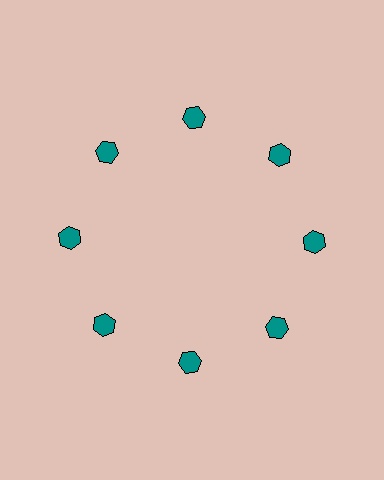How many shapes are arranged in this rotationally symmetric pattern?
There are 8 shapes, arranged in 8 groups of 1.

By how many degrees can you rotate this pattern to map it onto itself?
The pattern maps onto itself every 45 degrees of rotation.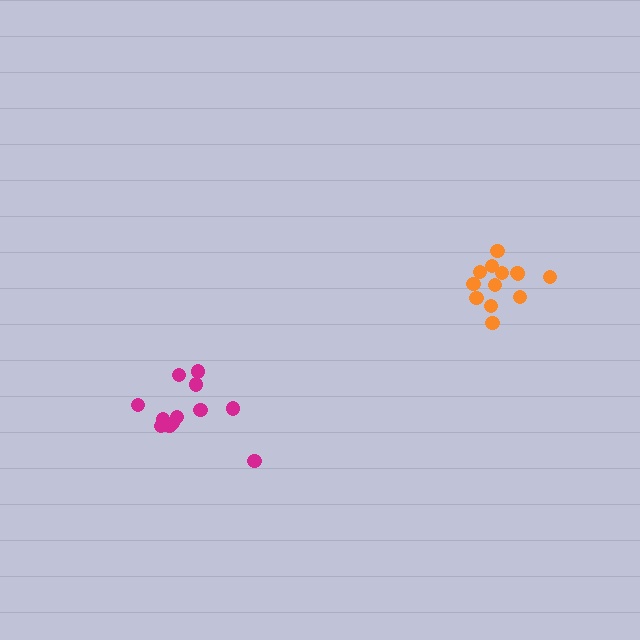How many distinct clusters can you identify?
There are 2 distinct clusters.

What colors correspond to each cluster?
The clusters are colored: orange, magenta.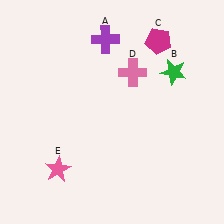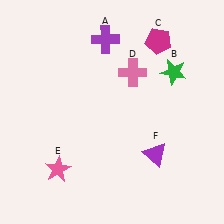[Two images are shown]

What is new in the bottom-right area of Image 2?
A purple triangle (F) was added in the bottom-right area of Image 2.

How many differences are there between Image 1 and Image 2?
There is 1 difference between the two images.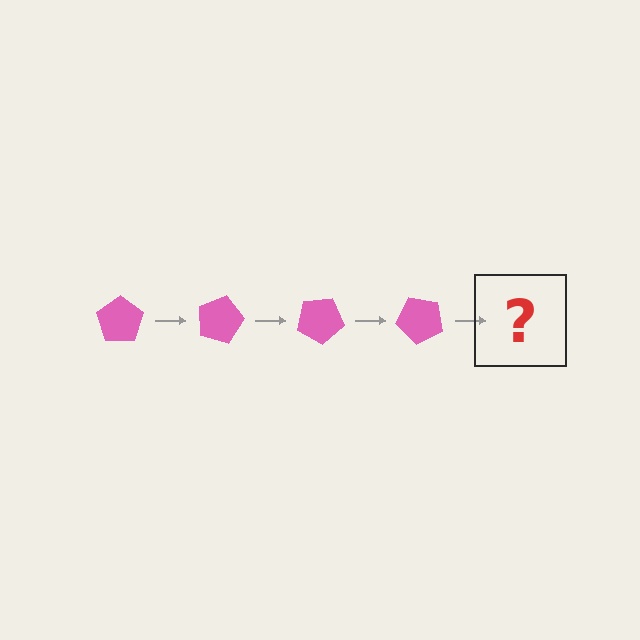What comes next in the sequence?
The next element should be a pink pentagon rotated 60 degrees.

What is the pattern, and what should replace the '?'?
The pattern is that the pentagon rotates 15 degrees each step. The '?' should be a pink pentagon rotated 60 degrees.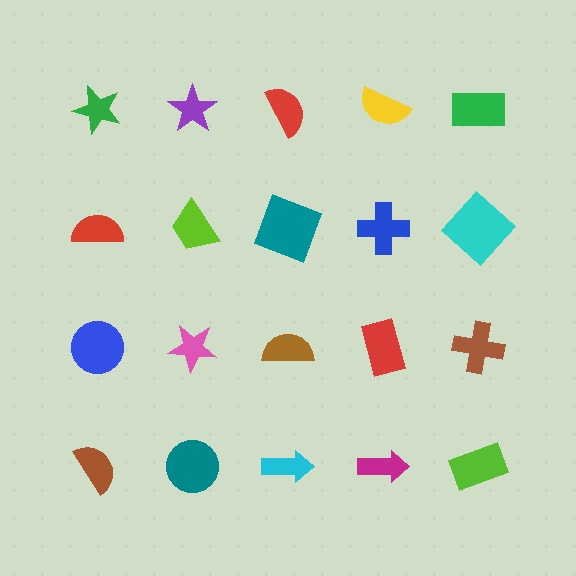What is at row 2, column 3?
A teal square.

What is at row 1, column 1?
A green star.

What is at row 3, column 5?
A brown cross.